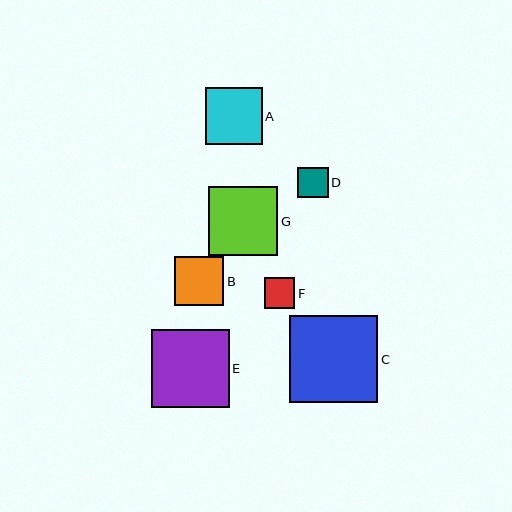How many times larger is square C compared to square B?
Square C is approximately 1.8 times the size of square B.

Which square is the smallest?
Square D is the smallest with a size of approximately 30 pixels.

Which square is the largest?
Square C is the largest with a size of approximately 88 pixels.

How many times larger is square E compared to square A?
Square E is approximately 1.4 times the size of square A.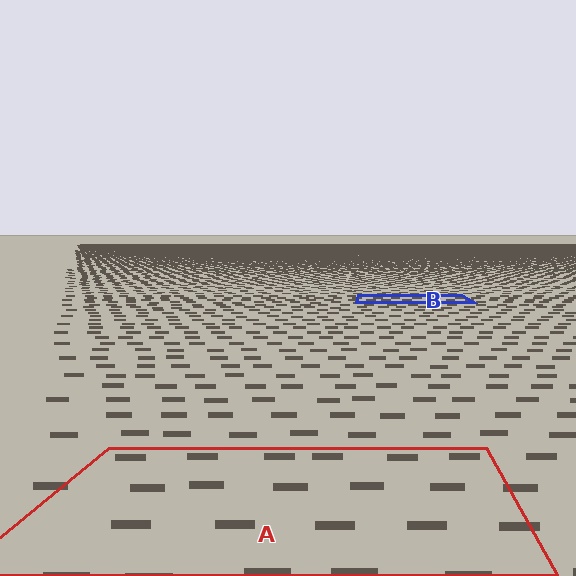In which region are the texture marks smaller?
The texture marks are smaller in region B, because it is farther away.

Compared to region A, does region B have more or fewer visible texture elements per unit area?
Region B has more texture elements per unit area — they are packed more densely because it is farther away.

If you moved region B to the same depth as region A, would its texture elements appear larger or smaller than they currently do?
They would appear larger. At a closer depth, the same texture elements are projected at a bigger on-screen size.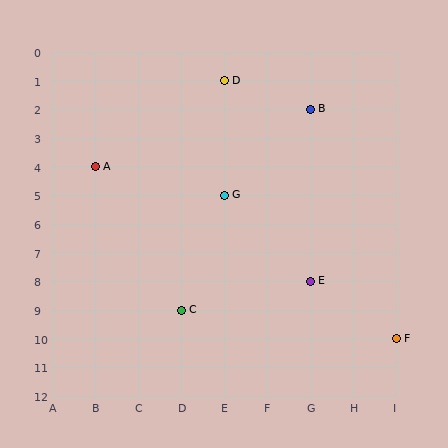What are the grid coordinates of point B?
Point B is at grid coordinates (G, 2).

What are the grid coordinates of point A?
Point A is at grid coordinates (B, 4).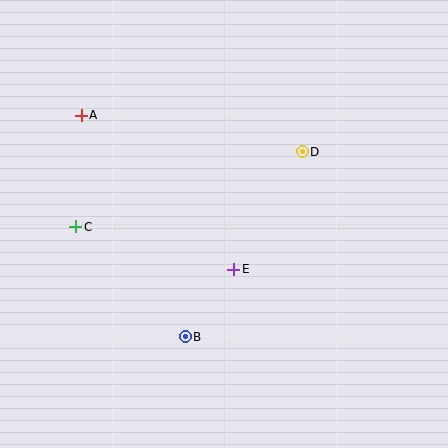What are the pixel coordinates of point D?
Point D is at (302, 152).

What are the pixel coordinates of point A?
Point A is at (81, 115).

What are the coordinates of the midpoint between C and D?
The midpoint between C and D is at (189, 189).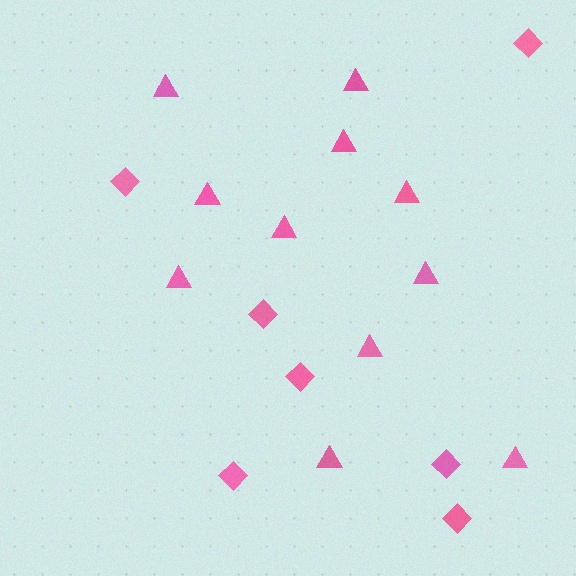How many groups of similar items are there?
There are 2 groups: one group of diamonds (7) and one group of triangles (11).